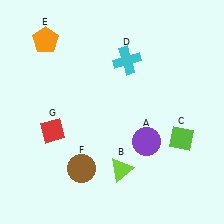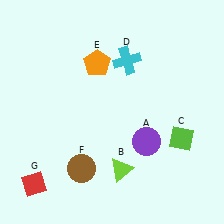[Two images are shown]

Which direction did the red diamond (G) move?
The red diamond (G) moved down.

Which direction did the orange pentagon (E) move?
The orange pentagon (E) moved right.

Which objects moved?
The objects that moved are: the orange pentagon (E), the red diamond (G).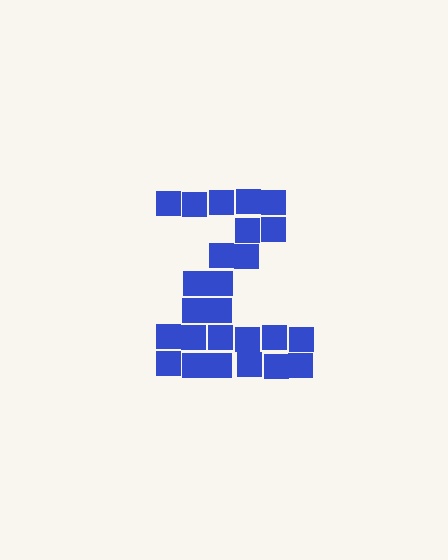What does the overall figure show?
The overall figure shows the letter Z.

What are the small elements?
The small elements are squares.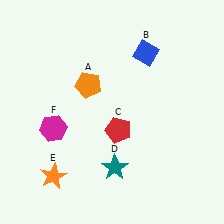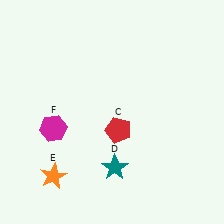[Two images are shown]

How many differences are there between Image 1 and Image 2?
There are 2 differences between the two images.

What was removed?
The orange pentagon (A), the blue diamond (B) were removed in Image 2.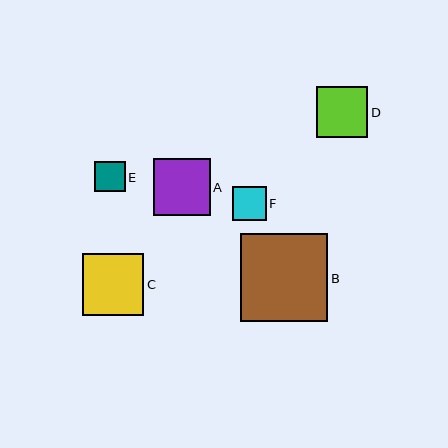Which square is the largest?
Square B is the largest with a size of approximately 88 pixels.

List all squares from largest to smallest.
From largest to smallest: B, C, A, D, F, E.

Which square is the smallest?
Square E is the smallest with a size of approximately 31 pixels.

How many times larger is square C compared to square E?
Square C is approximately 2.0 times the size of square E.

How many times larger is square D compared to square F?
Square D is approximately 1.5 times the size of square F.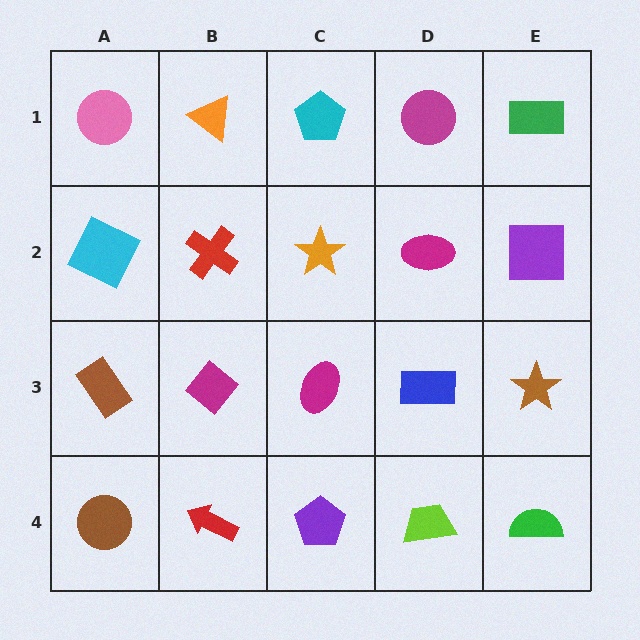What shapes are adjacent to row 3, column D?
A magenta ellipse (row 2, column D), a lime trapezoid (row 4, column D), a magenta ellipse (row 3, column C), a brown star (row 3, column E).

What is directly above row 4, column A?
A brown rectangle.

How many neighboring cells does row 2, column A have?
3.